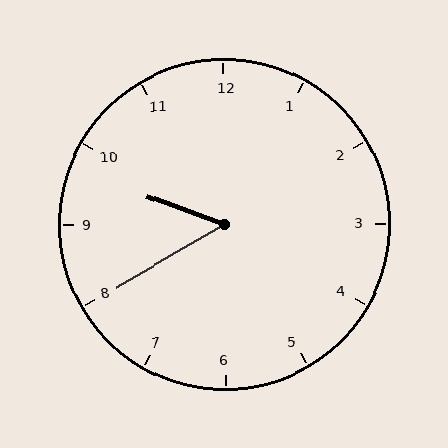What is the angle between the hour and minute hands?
Approximately 50 degrees.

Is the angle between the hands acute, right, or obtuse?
It is acute.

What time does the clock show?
9:40.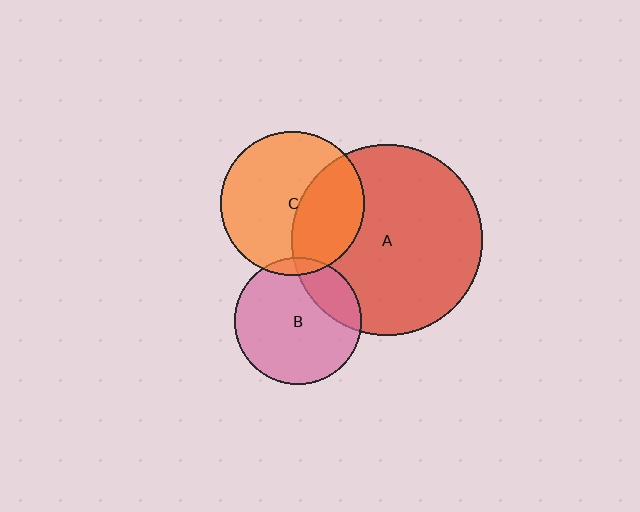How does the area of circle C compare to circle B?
Approximately 1.3 times.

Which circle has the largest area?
Circle A (red).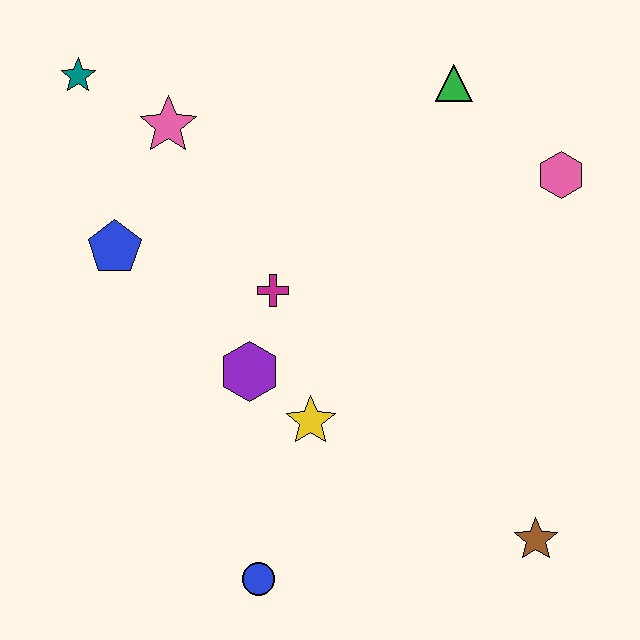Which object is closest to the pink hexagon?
The green triangle is closest to the pink hexagon.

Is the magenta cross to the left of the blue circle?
No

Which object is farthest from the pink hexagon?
The blue circle is farthest from the pink hexagon.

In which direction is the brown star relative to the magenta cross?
The brown star is to the right of the magenta cross.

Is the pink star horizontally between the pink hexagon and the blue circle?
No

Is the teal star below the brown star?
No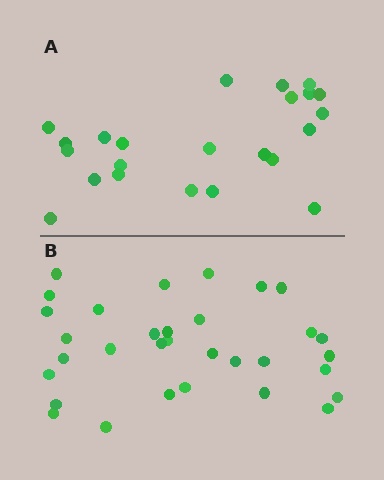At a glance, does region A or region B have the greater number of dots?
Region B (the bottom region) has more dots.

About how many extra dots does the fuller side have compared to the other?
Region B has roughly 8 or so more dots than region A.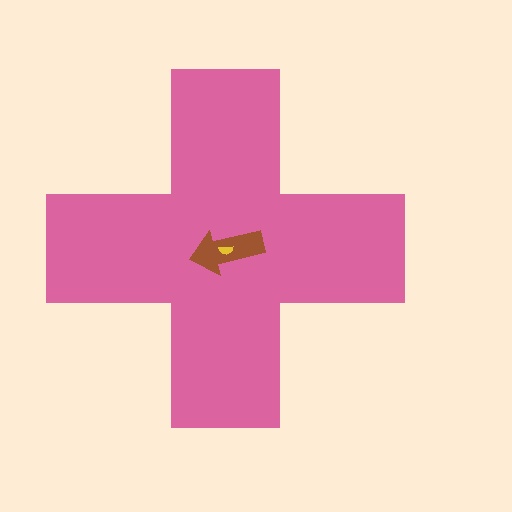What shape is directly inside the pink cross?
The brown arrow.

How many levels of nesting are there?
3.